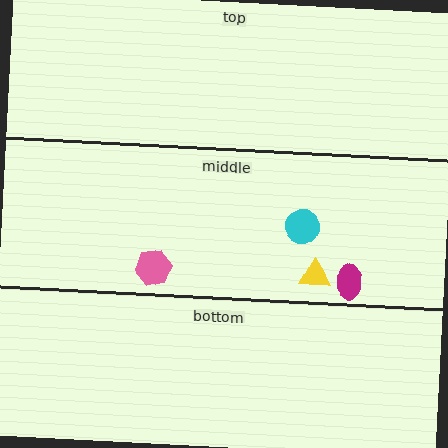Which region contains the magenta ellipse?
The middle region.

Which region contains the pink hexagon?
The middle region.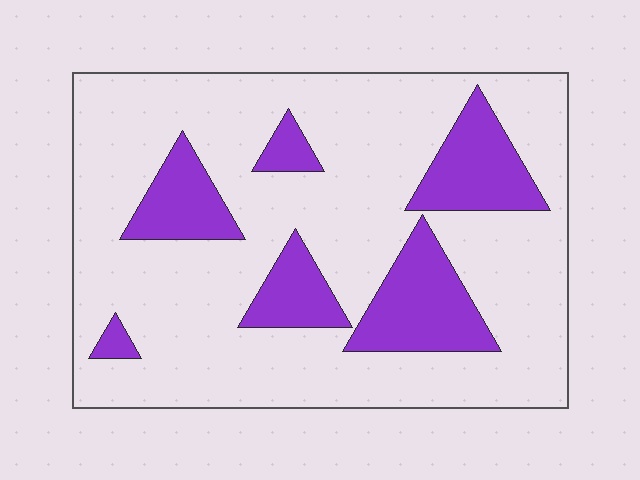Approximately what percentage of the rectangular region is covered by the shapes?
Approximately 20%.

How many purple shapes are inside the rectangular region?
6.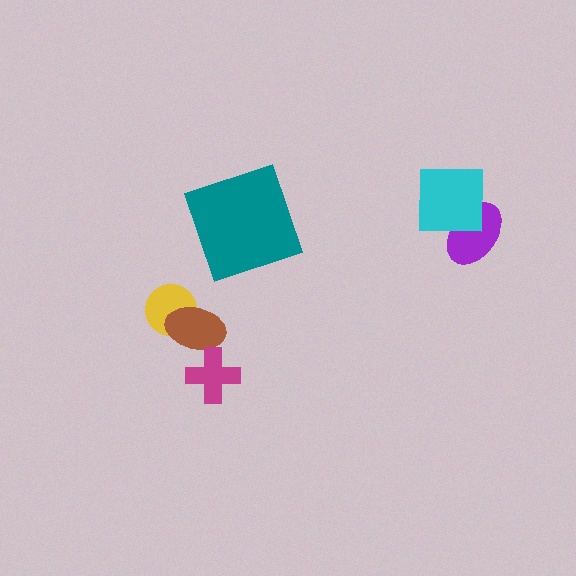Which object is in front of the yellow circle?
The brown ellipse is in front of the yellow circle.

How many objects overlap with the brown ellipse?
2 objects overlap with the brown ellipse.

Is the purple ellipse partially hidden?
Yes, it is partially covered by another shape.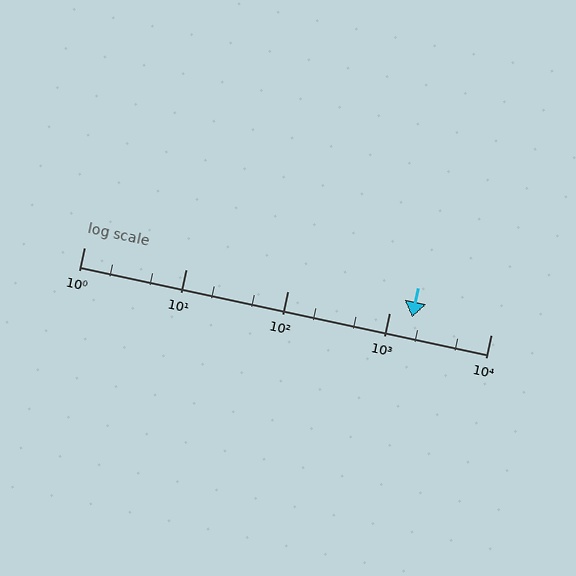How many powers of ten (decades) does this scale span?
The scale spans 4 decades, from 1 to 10000.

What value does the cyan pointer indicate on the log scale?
The pointer indicates approximately 1700.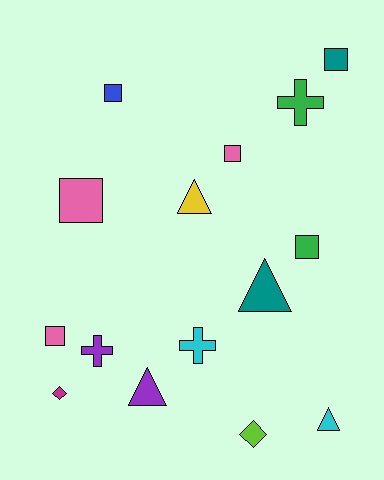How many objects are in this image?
There are 15 objects.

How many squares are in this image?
There are 6 squares.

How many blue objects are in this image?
There is 1 blue object.